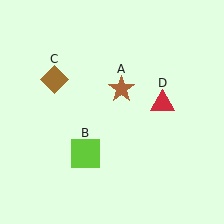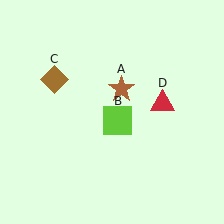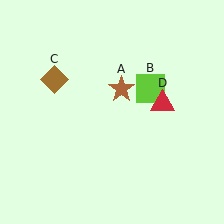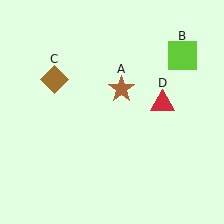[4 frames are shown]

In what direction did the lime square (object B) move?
The lime square (object B) moved up and to the right.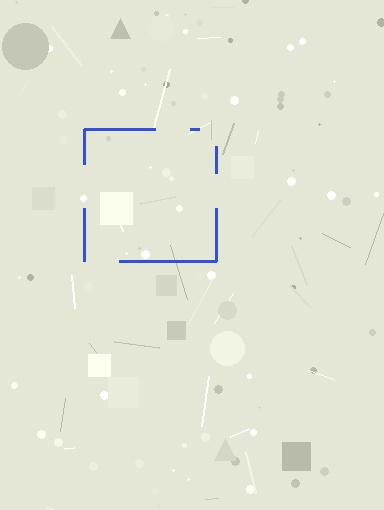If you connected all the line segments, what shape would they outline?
They would outline a square.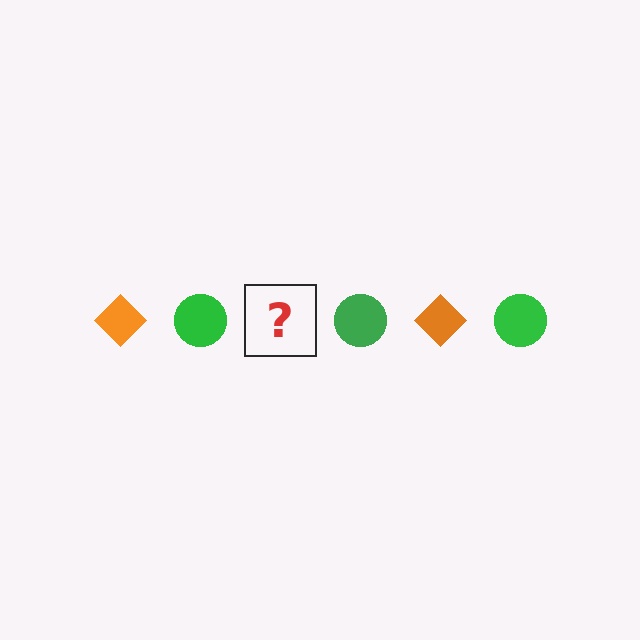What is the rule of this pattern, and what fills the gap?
The rule is that the pattern alternates between orange diamond and green circle. The gap should be filled with an orange diamond.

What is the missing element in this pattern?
The missing element is an orange diamond.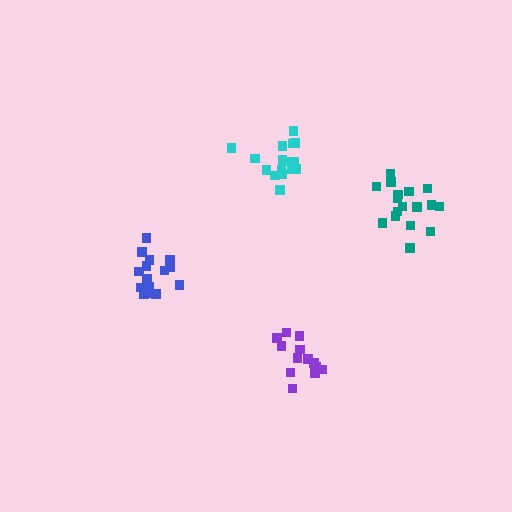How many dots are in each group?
Group 1: 18 dots, Group 2: 17 dots, Group 3: 13 dots, Group 4: 16 dots (64 total).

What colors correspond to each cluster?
The clusters are colored: cyan, teal, purple, blue.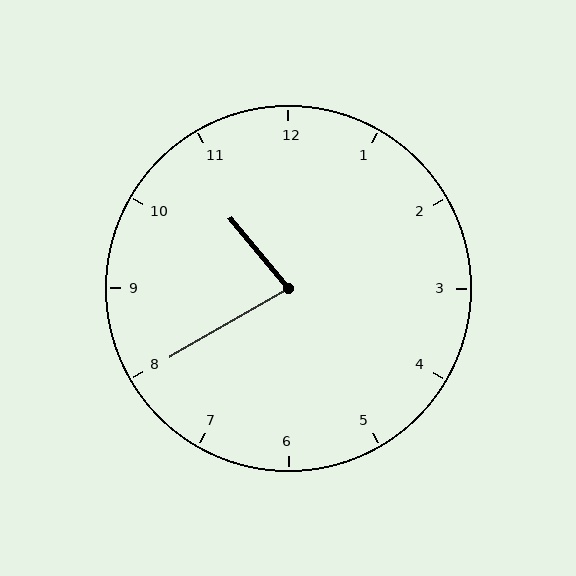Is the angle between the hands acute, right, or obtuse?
It is acute.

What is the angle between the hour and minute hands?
Approximately 80 degrees.